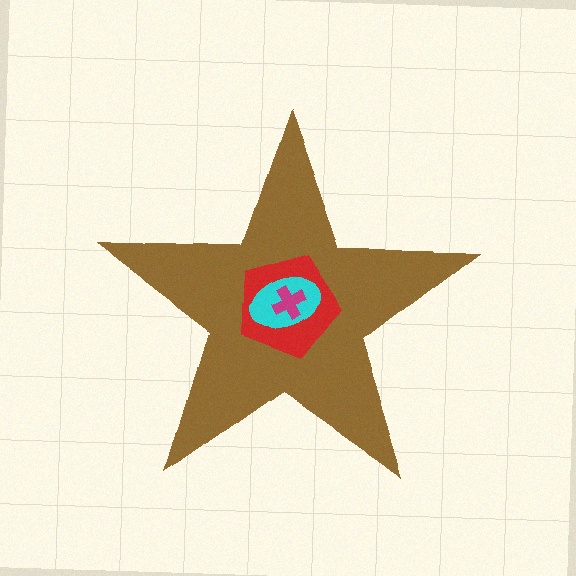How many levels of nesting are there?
4.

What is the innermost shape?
The magenta cross.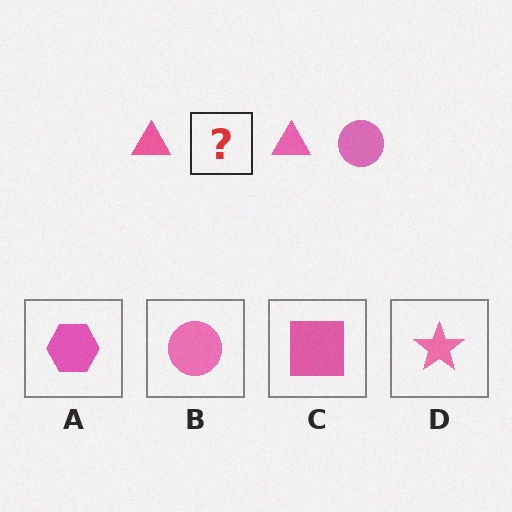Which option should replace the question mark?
Option B.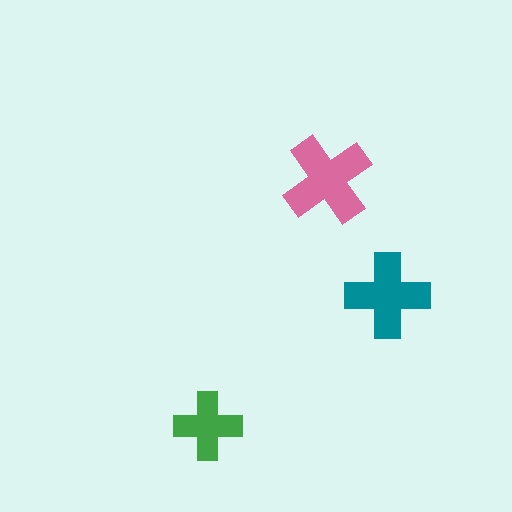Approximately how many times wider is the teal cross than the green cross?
About 1.5 times wider.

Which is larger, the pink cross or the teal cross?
The pink one.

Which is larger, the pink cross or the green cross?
The pink one.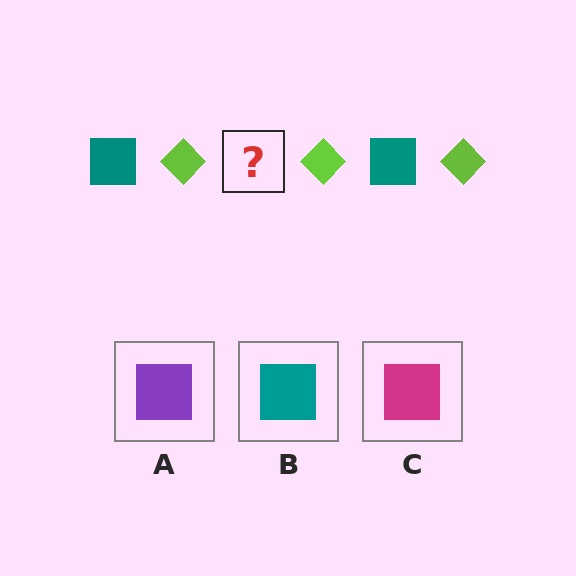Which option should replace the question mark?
Option B.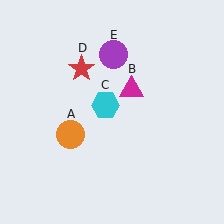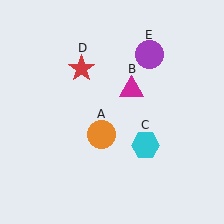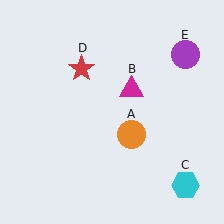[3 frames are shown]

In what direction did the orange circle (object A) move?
The orange circle (object A) moved right.